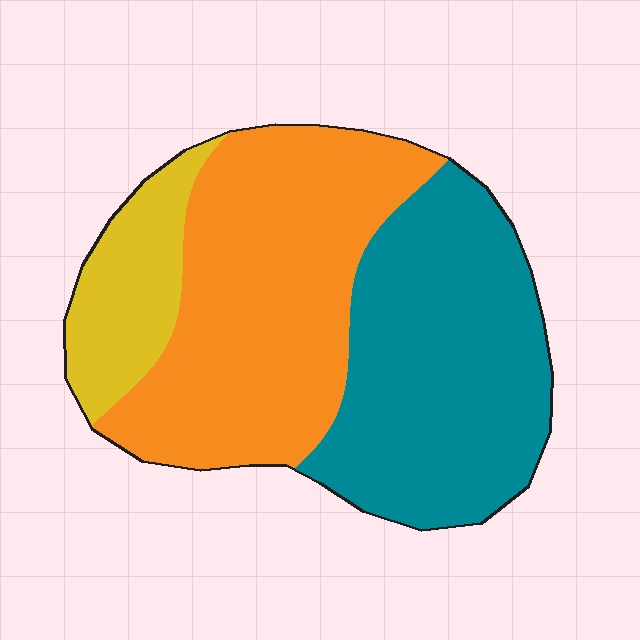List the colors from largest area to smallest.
From largest to smallest: orange, teal, yellow.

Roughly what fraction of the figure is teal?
Teal covers roughly 40% of the figure.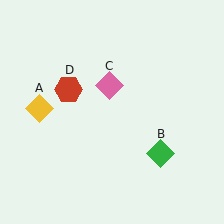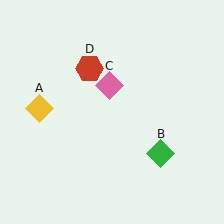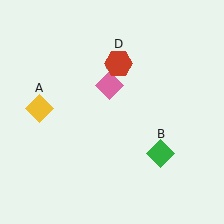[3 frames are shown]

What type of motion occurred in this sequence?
The red hexagon (object D) rotated clockwise around the center of the scene.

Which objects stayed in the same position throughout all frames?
Yellow diamond (object A) and green diamond (object B) and pink diamond (object C) remained stationary.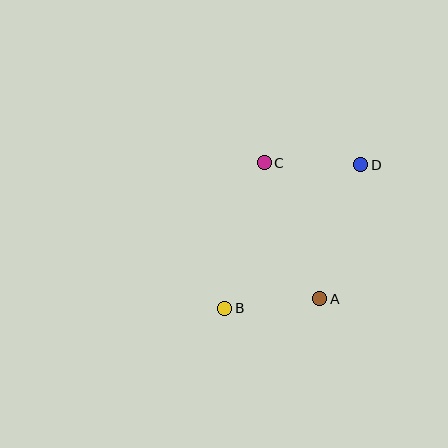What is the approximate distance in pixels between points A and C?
The distance between A and C is approximately 147 pixels.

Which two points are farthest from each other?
Points B and D are farthest from each other.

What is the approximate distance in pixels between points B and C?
The distance between B and C is approximately 151 pixels.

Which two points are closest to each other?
Points A and B are closest to each other.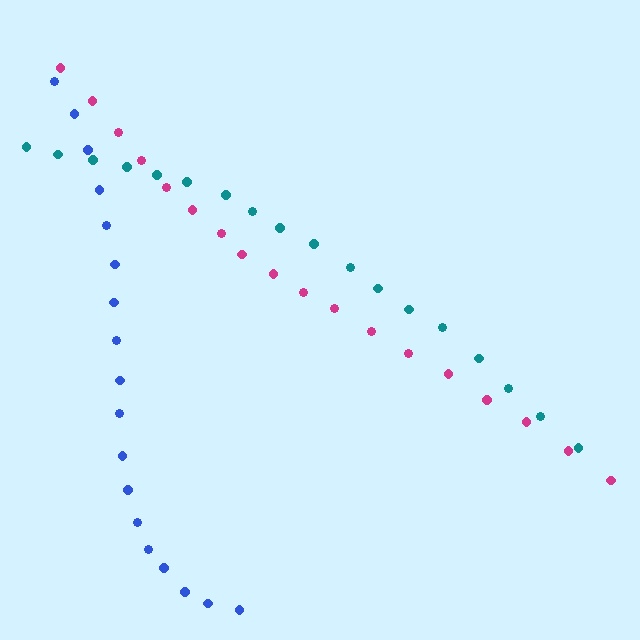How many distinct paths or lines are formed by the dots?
There are 3 distinct paths.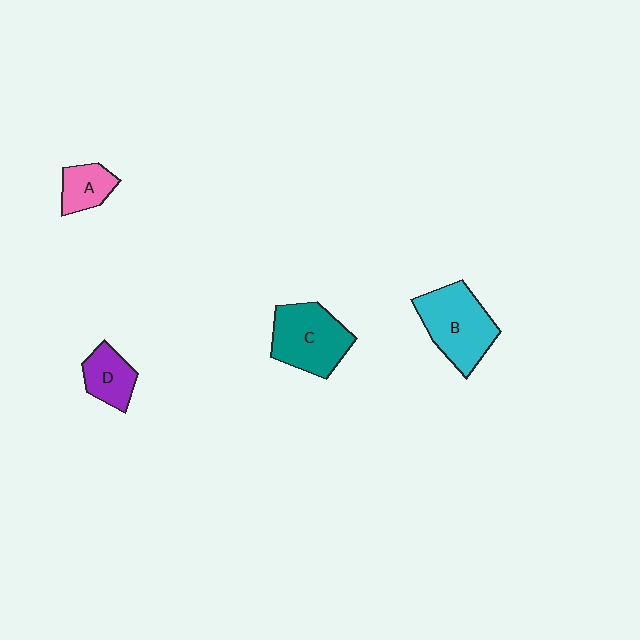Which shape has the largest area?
Shape B (cyan).